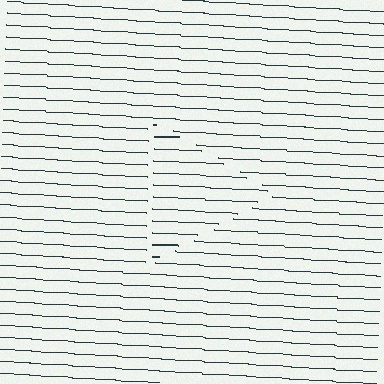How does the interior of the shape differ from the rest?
The interior of the shape contains the same grating, shifted by half a period — the contour is defined by the phase discontinuity where line-ends from the inner and outer gratings abut.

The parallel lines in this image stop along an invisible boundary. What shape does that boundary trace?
An illusory triangle. The interior of the shape contains the same grating, shifted by half a period — the contour is defined by the phase discontinuity where line-ends from the inner and outer gratings abut.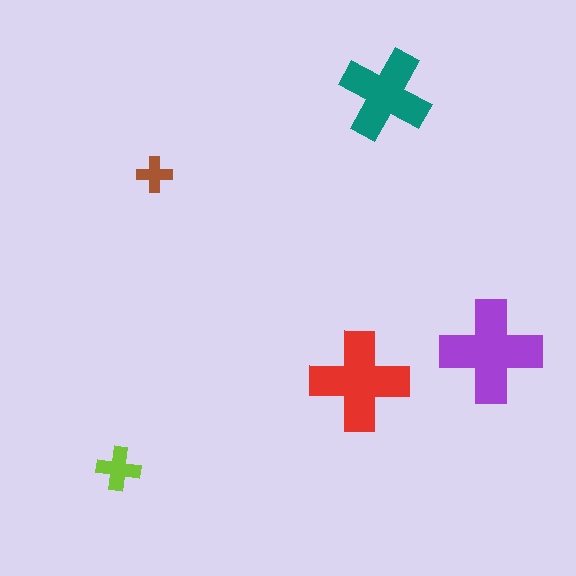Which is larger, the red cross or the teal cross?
The red one.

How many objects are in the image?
There are 5 objects in the image.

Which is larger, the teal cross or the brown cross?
The teal one.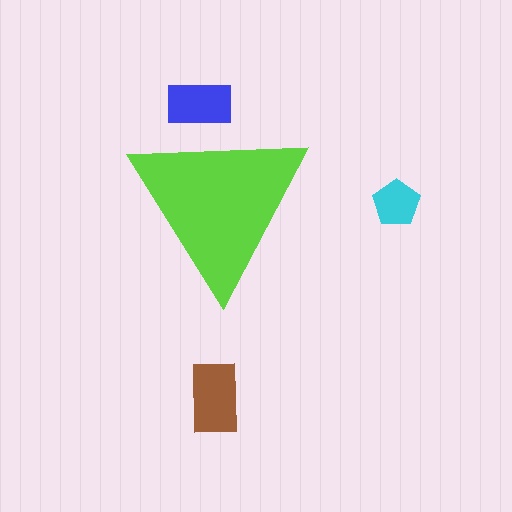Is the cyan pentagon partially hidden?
No, the cyan pentagon is fully visible.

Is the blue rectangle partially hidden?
Yes, the blue rectangle is partially hidden behind the lime triangle.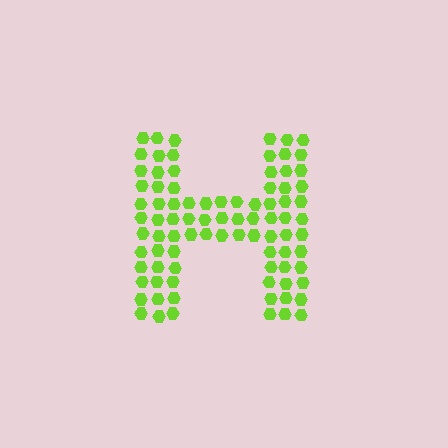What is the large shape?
The large shape is the letter H.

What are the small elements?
The small elements are hexagons.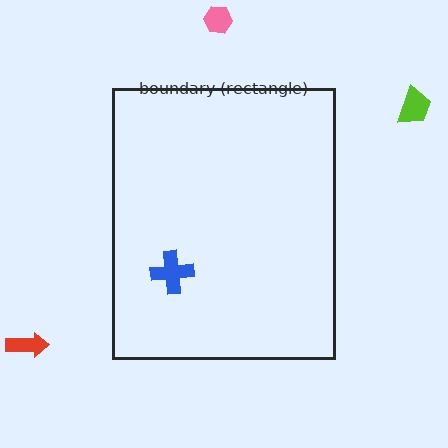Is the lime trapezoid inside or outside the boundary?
Outside.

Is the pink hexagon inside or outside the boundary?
Outside.